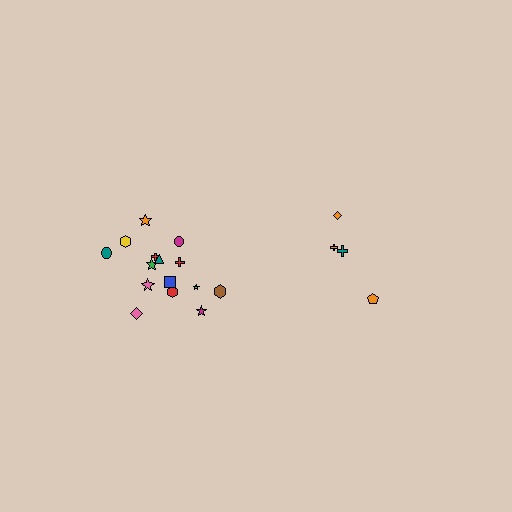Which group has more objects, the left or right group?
The left group.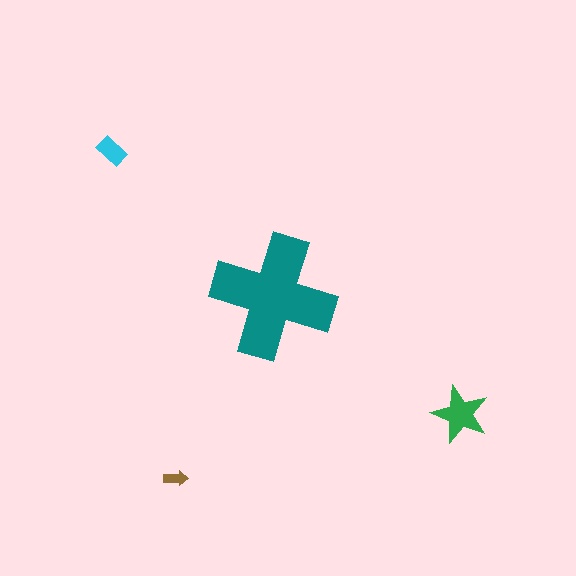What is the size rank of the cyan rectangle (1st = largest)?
3rd.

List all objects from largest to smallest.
The teal cross, the green star, the cyan rectangle, the brown arrow.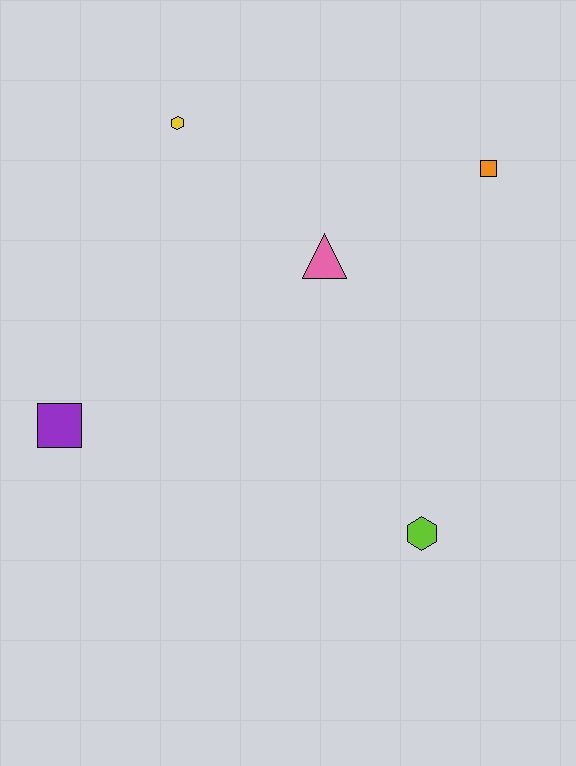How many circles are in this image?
There are no circles.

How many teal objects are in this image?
There are no teal objects.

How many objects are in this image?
There are 5 objects.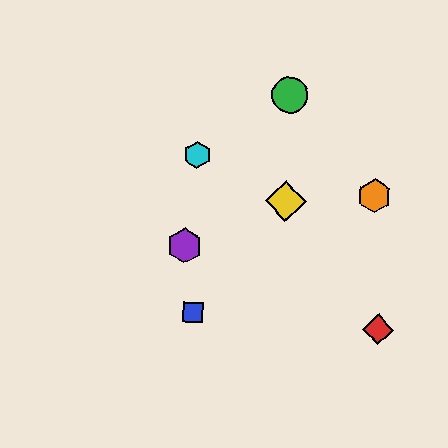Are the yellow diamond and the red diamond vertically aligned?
No, the yellow diamond is at x≈286 and the red diamond is at x≈378.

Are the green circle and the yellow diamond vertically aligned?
Yes, both are at x≈290.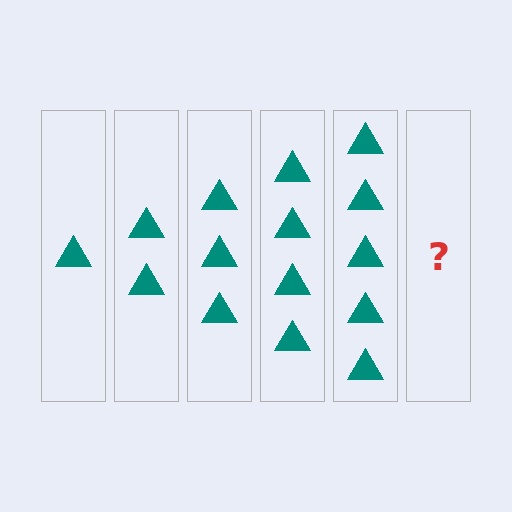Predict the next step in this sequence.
The next step is 6 triangles.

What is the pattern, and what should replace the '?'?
The pattern is that each step adds one more triangle. The '?' should be 6 triangles.